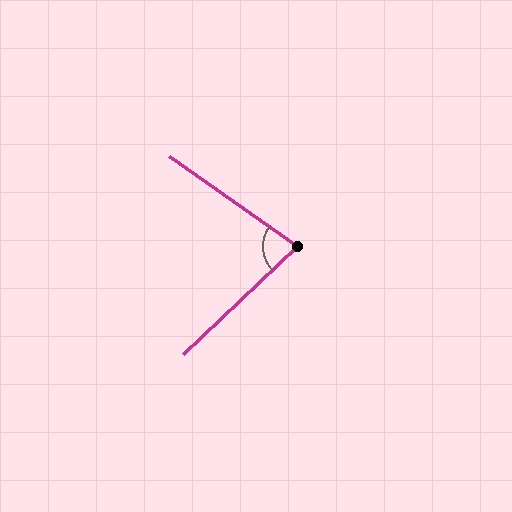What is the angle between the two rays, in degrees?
Approximately 79 degrees.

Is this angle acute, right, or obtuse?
It is acute.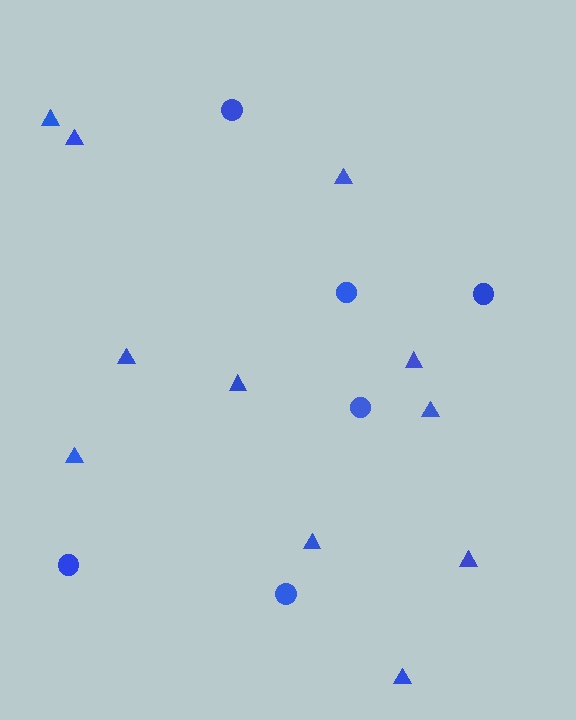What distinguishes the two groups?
There are 2 groups: one group of circles (6) and one group of triangles (11).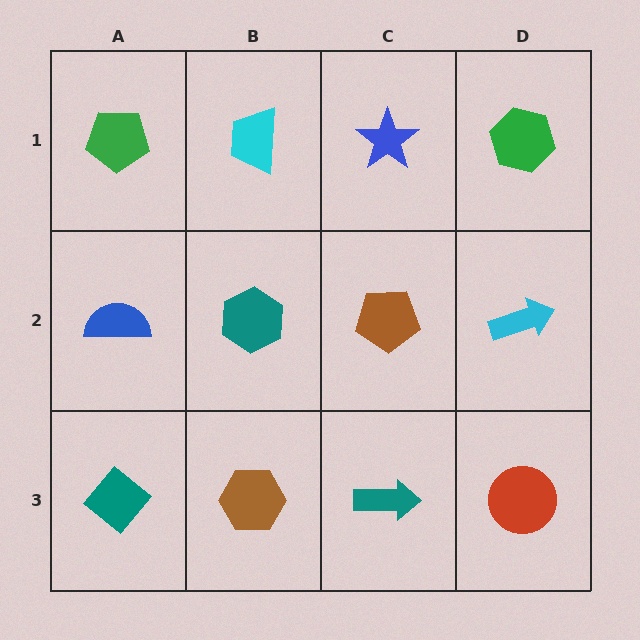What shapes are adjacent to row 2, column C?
A blue star (row 1, column C), a teal arrow (row 3, column C), a teal hexagon (row 2, column B), a cyan arrow (row 2, column D).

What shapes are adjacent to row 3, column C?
A brown pentagon (row 2, column C), a brown hexagon (row 3, column B), a red circle (row 3, column D).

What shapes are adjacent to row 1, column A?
A blue semicircle (row 2, column A), a cyan trapezoid (row 1, column B).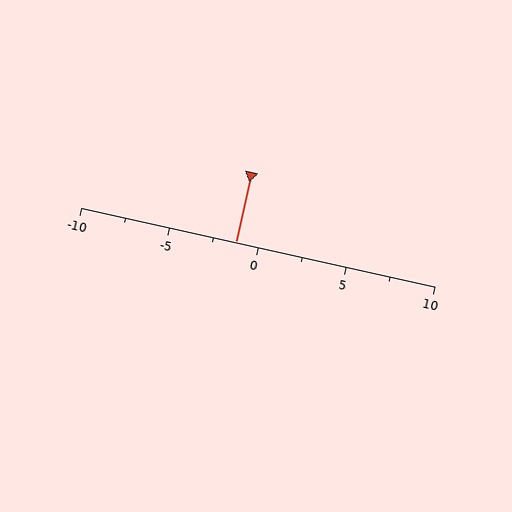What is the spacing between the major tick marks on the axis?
The major ticks are spaced 5 apart.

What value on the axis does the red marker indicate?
The marker indicates approximately -1.2.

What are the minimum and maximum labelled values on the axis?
The axis runs from -10 to 10.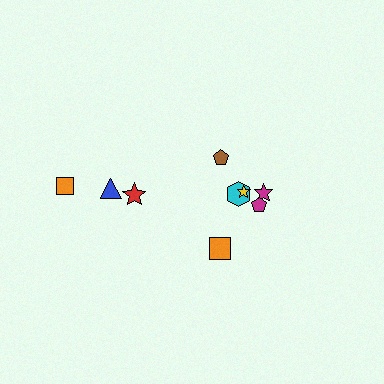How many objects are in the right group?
There are 6 objects.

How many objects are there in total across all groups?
There are 9 objects.